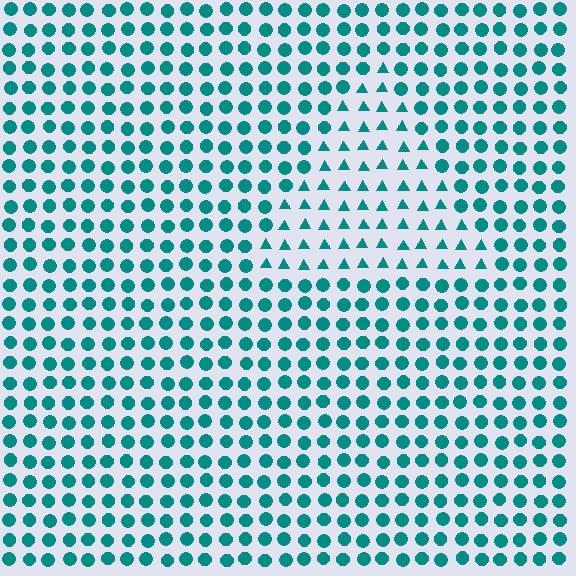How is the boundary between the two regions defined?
The boundary is defined by a change in element shape: triangles inside vs. circles outside. All elements share the same color and spacing.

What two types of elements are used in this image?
The image uses triangles inside the triangle region and circles outside it.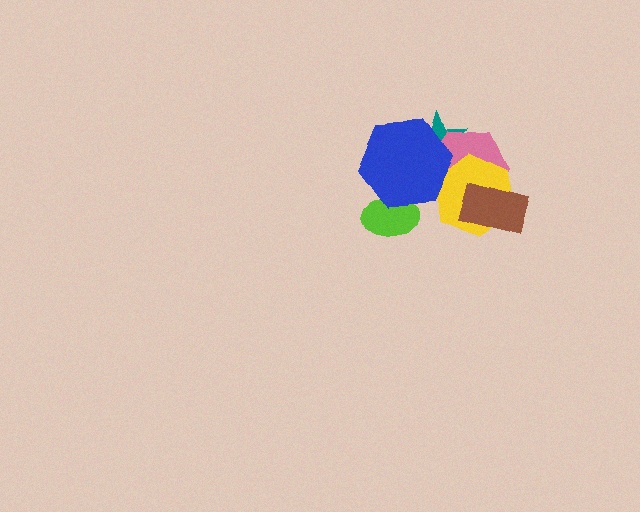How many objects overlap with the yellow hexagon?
3 objects overlap with the yellow hexagon.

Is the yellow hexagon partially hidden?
Yes, it is partially covered by another shape.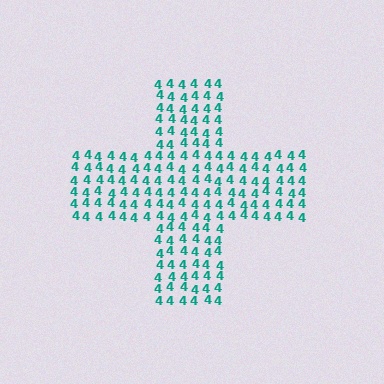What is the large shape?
The large shape is a cross.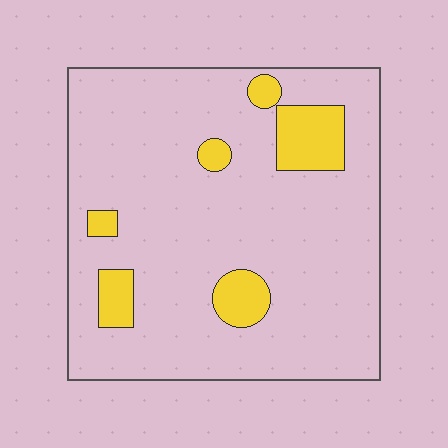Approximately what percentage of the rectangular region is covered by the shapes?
Approximately 10%.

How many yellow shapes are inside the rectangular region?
6.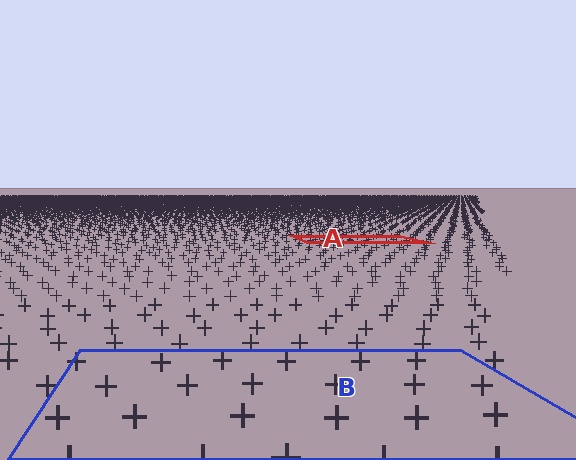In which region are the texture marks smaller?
The texture marks are smaller in region A, because it is farther away.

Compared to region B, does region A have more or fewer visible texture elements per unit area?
Region A has more texture elements per unit area — they are packed more densely because it is farther away.